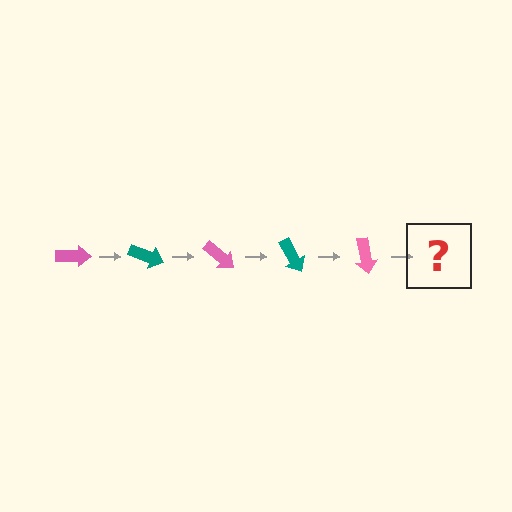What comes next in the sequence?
The next element should be a teal arrow, rotated 100 degrees from the start.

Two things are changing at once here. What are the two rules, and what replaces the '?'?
The two rules are that it rotates 20 degrees each step and the color cycles through pink and teal. The '?' should be a teal arrow, rotated 100 degrees from the start.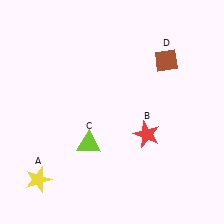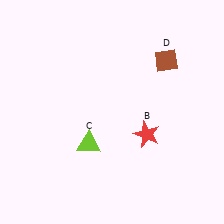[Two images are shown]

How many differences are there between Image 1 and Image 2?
There is 1 difference between the two images.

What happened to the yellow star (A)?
The yellow star (A) was removed in Image 2. It was in the bottom-left area of Image 1.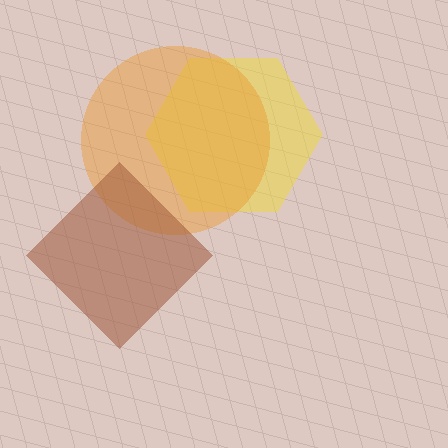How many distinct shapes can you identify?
There are 3 distinct shapes: a yellow hexagon, an orange circle, a brown diamond.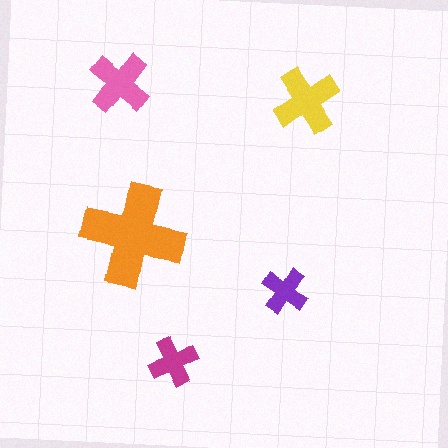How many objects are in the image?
There are 5 objects in the image.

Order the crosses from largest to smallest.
the orange one, the yellow one, the pink one, the magenta one, the purple one.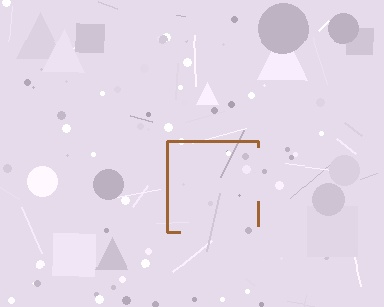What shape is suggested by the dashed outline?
The dashed outline suggests a square.